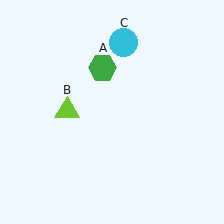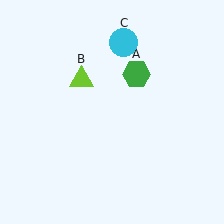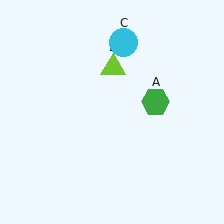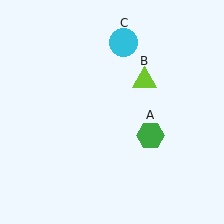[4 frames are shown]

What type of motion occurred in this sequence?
The green hexagon (object A), lime triangle (object B) rotated clockwise around the center of the scene.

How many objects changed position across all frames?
2 objects changed position: green hexagon (object A), lime triangle (object B).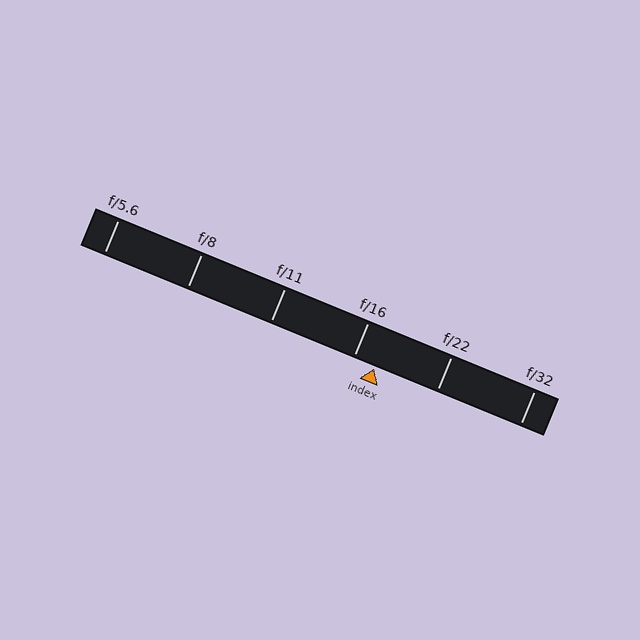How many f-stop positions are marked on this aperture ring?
There are 6 f-stop positions marked.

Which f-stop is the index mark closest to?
The index mark is closest to f/16.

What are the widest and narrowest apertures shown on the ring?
The widest aperture shown is f/5.6 and the narrowest is f/32.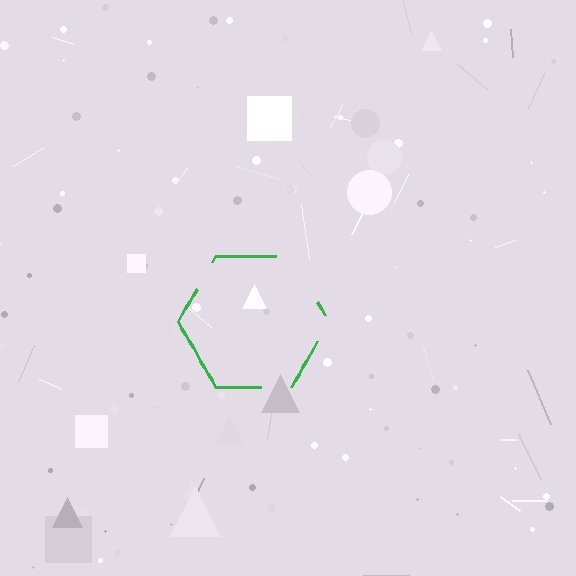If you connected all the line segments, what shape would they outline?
They would outline a hexagon.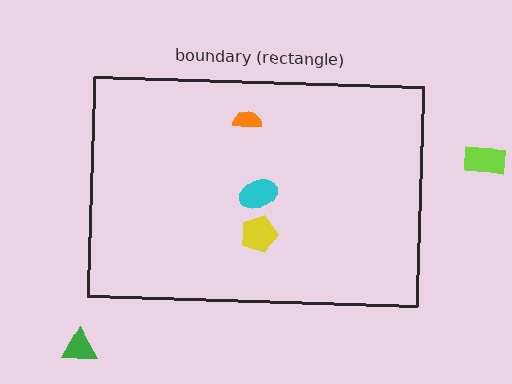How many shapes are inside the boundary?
3 inside, 2 outside.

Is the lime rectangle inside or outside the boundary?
Outside.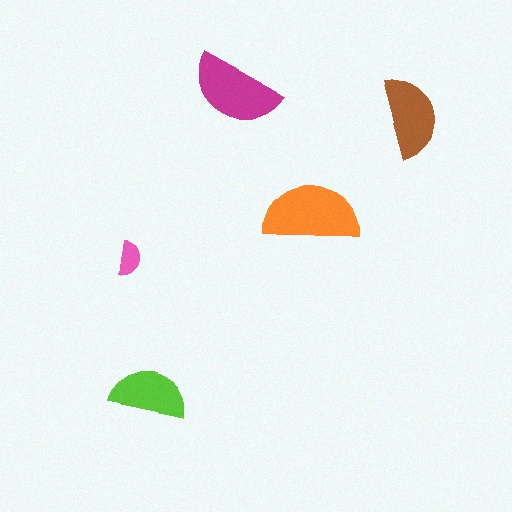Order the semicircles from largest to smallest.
the orange one, the magenta one, the brown one, the lime one, the pink one.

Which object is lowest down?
The lime semicircle is bottommost.